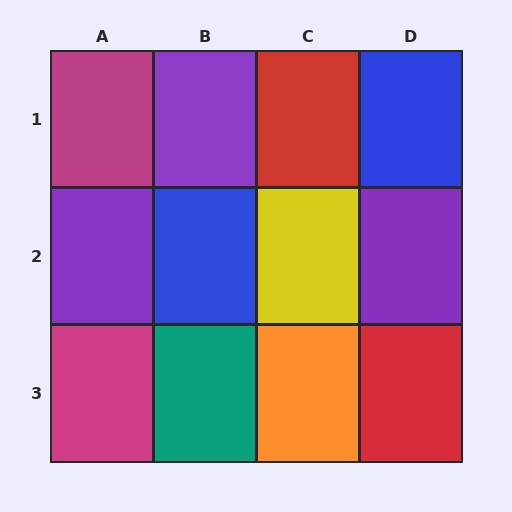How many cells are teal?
1 cell is teal.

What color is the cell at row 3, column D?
Red.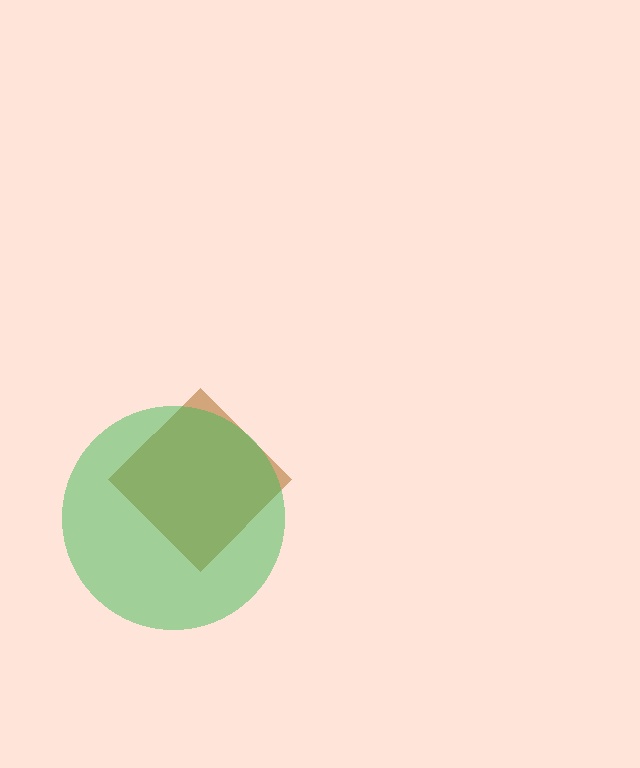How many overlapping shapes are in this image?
There are 2 overlapping shapes in the image.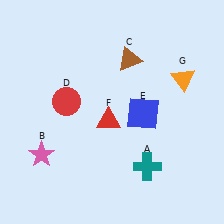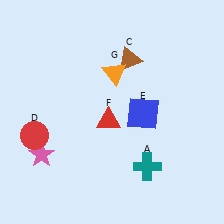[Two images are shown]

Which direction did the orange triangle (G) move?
The orange triangle (G) moved left.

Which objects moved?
The objects that moved are: the red circle (D), the orange triangle (G).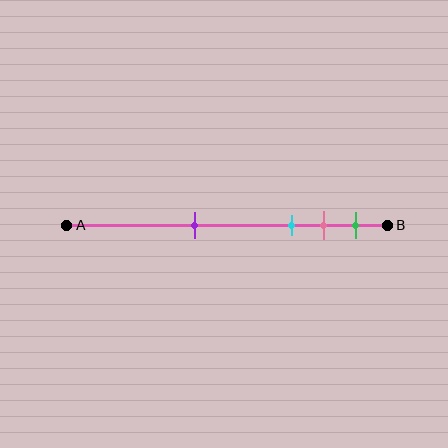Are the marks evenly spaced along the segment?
No, the marks are not evenly spaced.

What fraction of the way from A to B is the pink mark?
The pink mark is approximately 80% (0.8) of the way from A to B.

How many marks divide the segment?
There are 4 marks dividing the segment.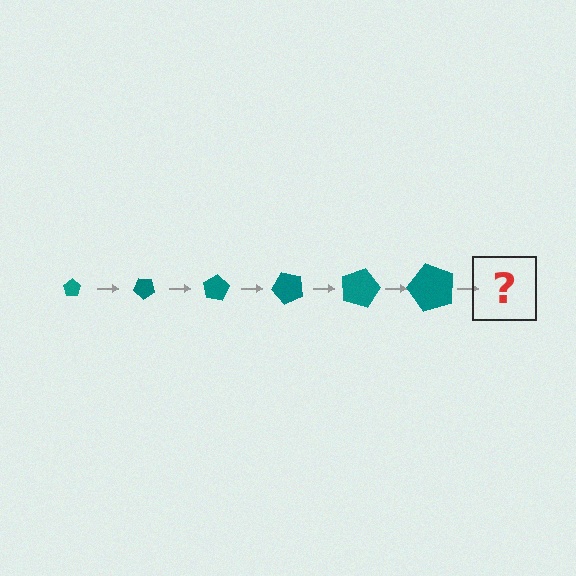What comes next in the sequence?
The next element should be a pentagon, larger than the previous one and rotated 240 degrees from the start.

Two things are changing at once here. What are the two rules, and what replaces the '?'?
The two rules are that the pentagon grows larger each step and it rotates 40 degrees each step. The '?' should be a pentagon, larger than the previous one and rotated 240 degrees from the start.